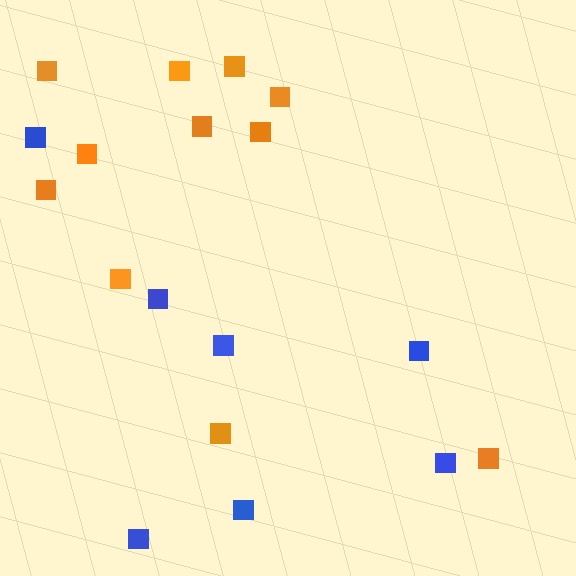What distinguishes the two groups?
There are 2 groups: one group of blue squares (7) and one group of orange squares (11).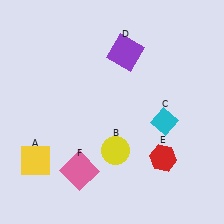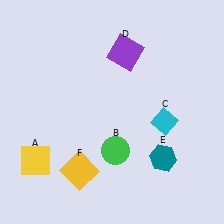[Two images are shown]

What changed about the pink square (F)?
In Image 1, F is pink. In Image 2, it changed to yellow.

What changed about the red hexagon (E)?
In Image 1, E is red. In Image 2, it changed to teal.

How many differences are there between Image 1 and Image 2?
There are 3 differences between the two images.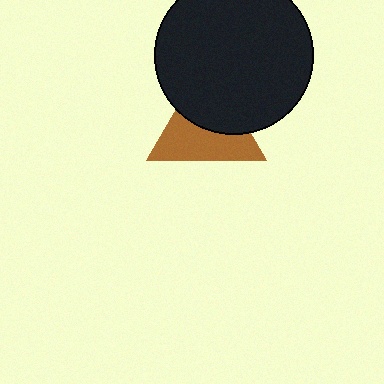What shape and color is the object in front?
The object in front is a black circle.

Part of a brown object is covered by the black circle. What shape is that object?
It is a triangle.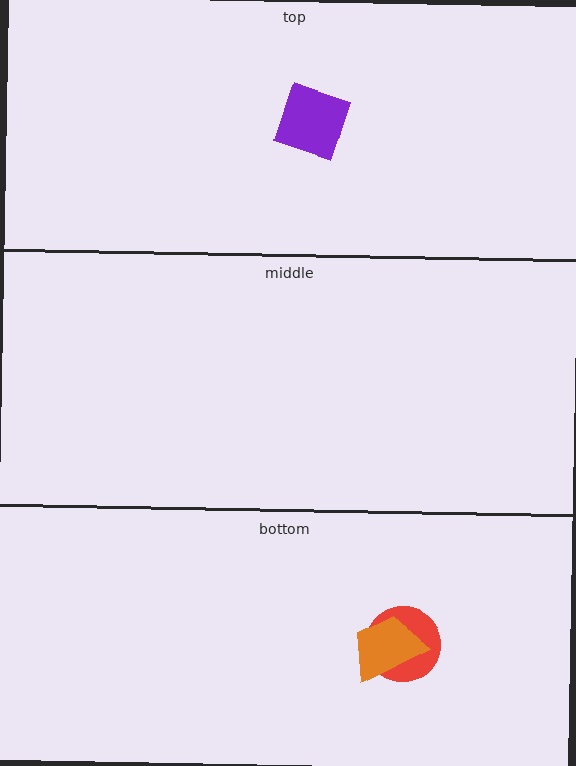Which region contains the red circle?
The bottom region.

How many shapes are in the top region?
1.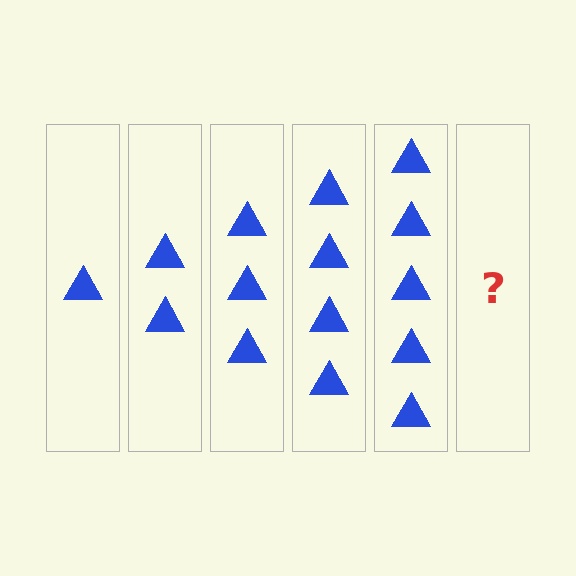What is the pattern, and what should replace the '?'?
The pattern is that each step adds one more triangle. The '?' should be 6 triangles.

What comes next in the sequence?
The next element should be 6 triangles.